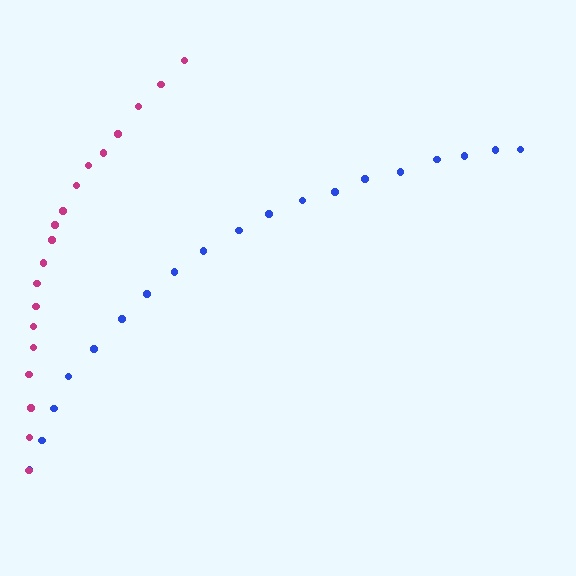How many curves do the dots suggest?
There are 2 distinct paths.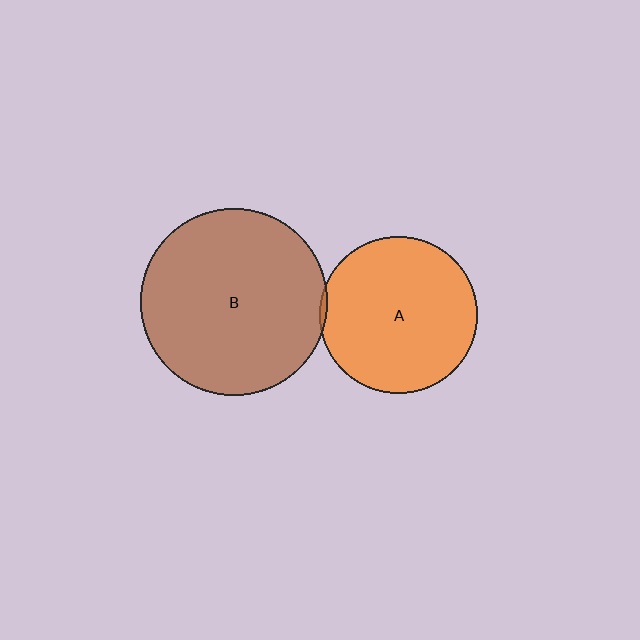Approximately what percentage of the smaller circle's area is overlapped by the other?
Approximately 5%.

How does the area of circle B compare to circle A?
Approximately 1.4 times.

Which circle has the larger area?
Circle B (brown).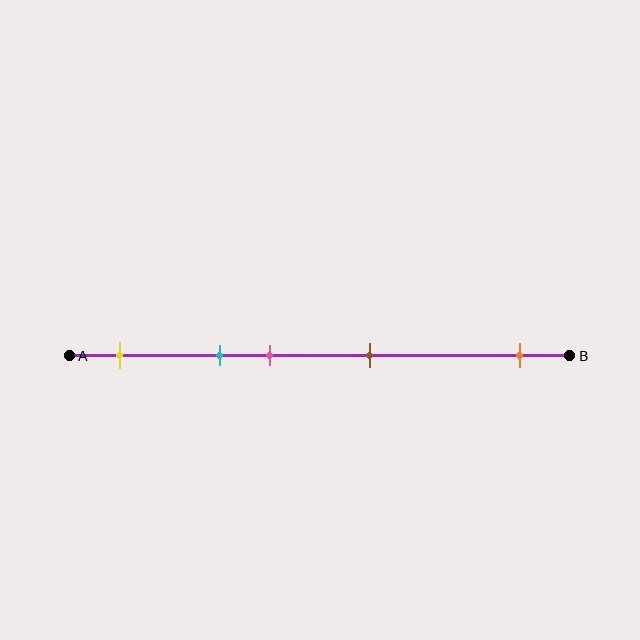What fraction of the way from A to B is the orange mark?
The orange mark is approximately 90% (0.9) of the way from A to B.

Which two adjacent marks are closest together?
The cyan and pink marks are the closest adjacent pair.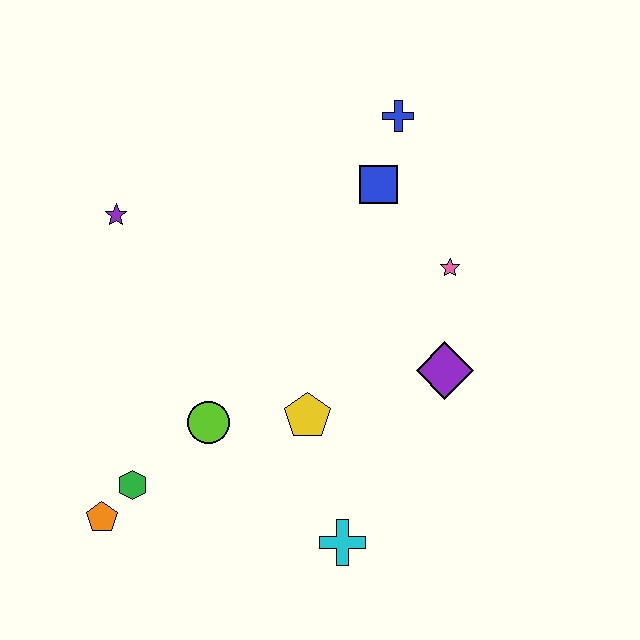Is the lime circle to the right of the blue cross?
No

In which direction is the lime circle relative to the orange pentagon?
The lime circle is to the right of the orange pentagon.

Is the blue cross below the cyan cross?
No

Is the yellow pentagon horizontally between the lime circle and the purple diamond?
Yes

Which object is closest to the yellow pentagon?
The lime circle is closest to the yellow pentagon.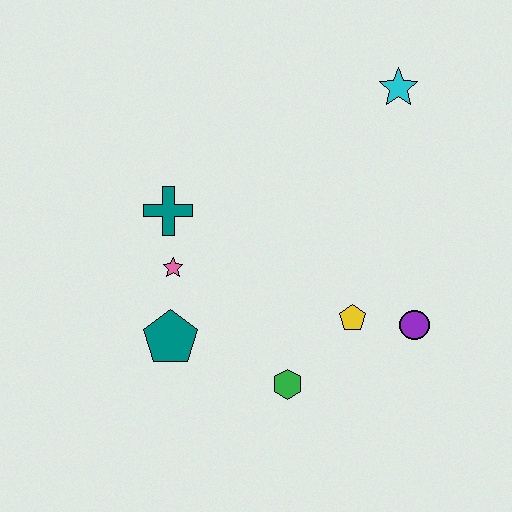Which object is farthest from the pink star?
The cyan star is farthest from the pink star.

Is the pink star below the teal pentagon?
No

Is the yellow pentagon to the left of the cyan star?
Yes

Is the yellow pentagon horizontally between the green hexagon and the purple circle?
Yes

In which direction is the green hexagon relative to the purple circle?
The green hexagon is to the left of the purple circle.